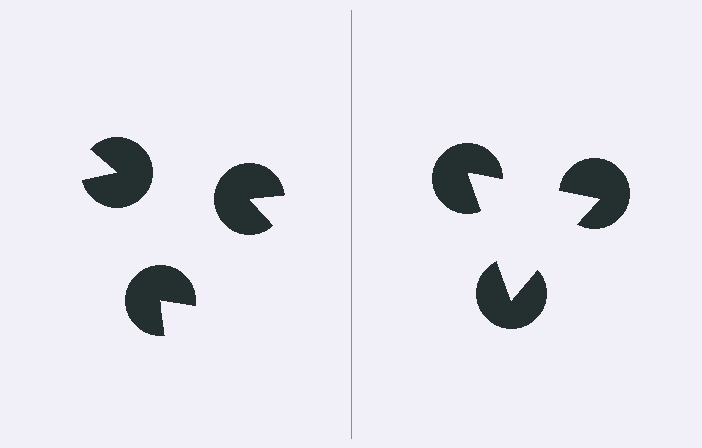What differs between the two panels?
The pac-man discs are positioned identically on both sides; only the wedge orientations differ. On the right they align to a triangle; on the left they are misaligned.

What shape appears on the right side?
An illusory triangle.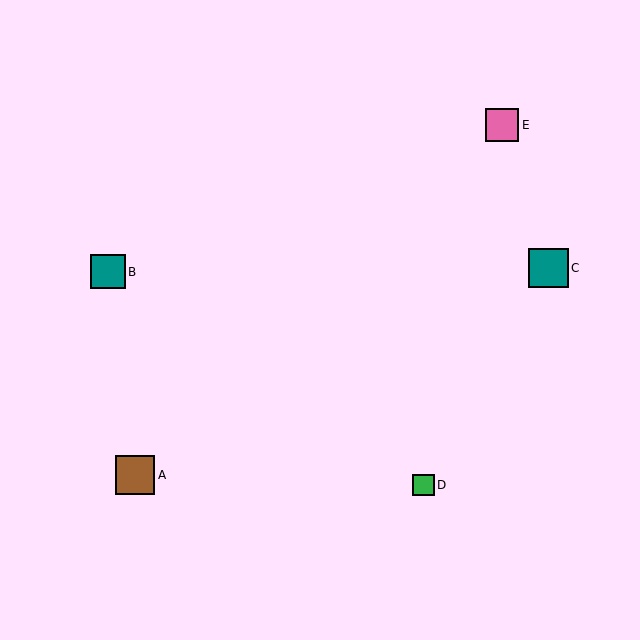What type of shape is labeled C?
Shape C is a teal square.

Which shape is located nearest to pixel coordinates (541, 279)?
The teal square (labeled C) at (549, 268) is nearest to that location.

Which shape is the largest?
The brown square (labeled A) is the largest.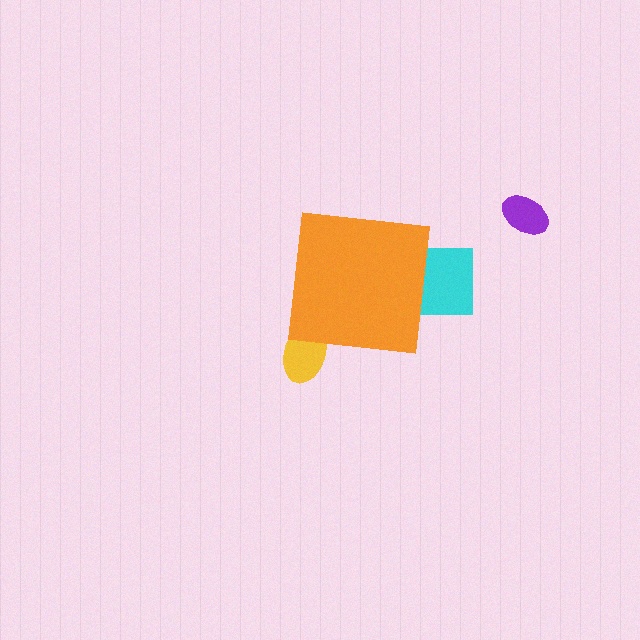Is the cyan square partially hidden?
Yes, the cyan square is partially hidden behind the orange square.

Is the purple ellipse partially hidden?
No, the purple ellipse is fully visible.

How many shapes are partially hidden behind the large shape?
2 shapes are partially hidden.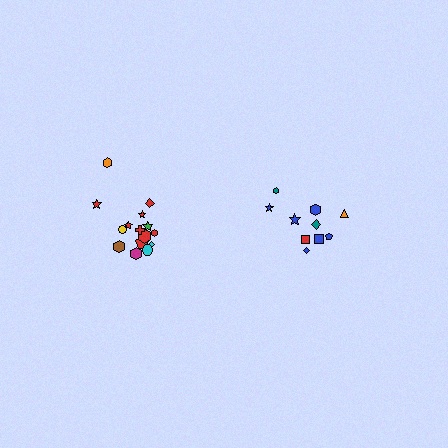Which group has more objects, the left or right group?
The left group.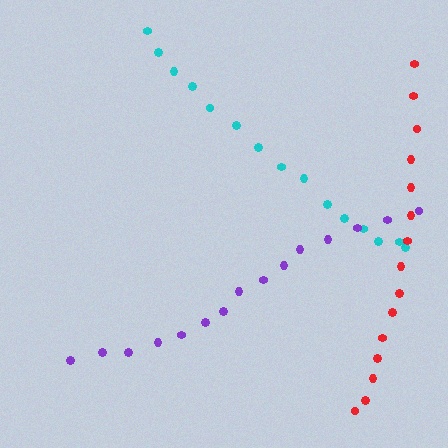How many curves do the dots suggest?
There are 3 distinct paths.